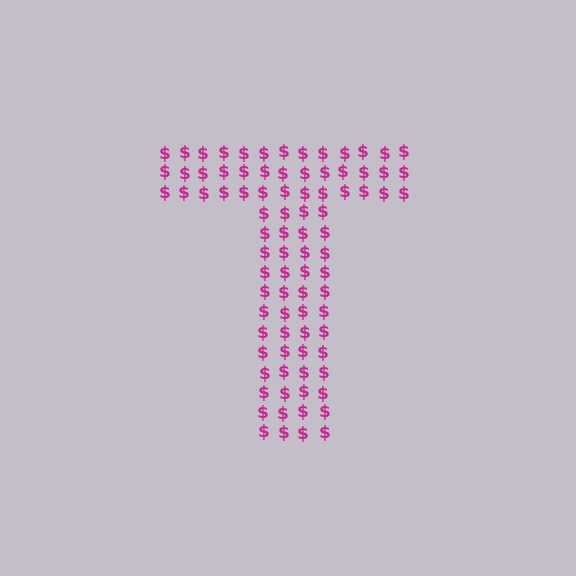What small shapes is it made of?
It is made of small dollar signs.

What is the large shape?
The large shape is the letter T.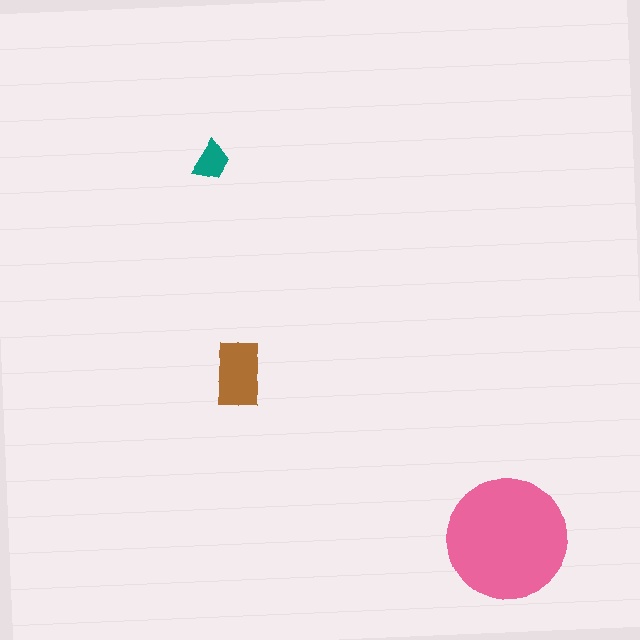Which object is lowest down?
The pink circle is bottommost.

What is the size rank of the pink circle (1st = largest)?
1st.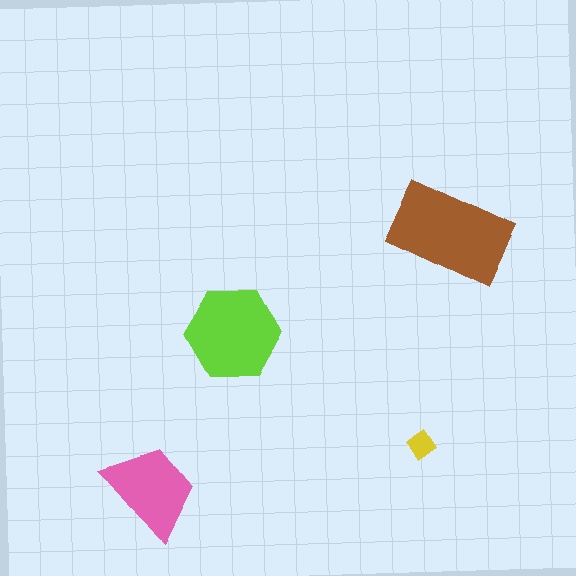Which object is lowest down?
The pink trapezoid is bottommost.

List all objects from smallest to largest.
The yellow diamond, the pink trapezoid, the lime hexagon, the brown rectangle.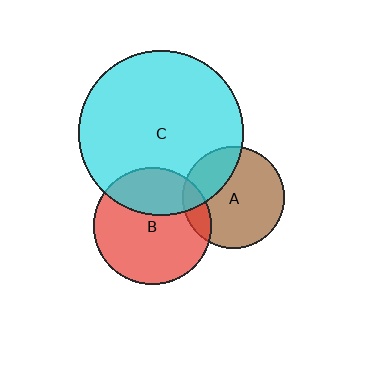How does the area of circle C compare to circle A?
Approximately 2.6 times.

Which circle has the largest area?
Circle C (cyan).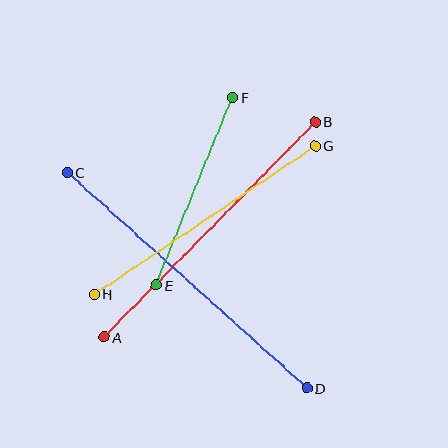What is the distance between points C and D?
The distance is approximately 323 pixels.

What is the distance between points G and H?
The distance is approximately 266 pixels.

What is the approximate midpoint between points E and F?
The midpoint is at approximately (195, 191) pixels.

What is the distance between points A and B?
The distance is approximately 302 pixels.